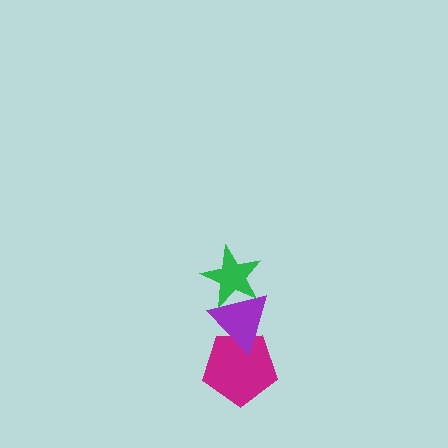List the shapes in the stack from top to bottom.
From top to bottom: the green star, the purple triangle, the magenta pentagon.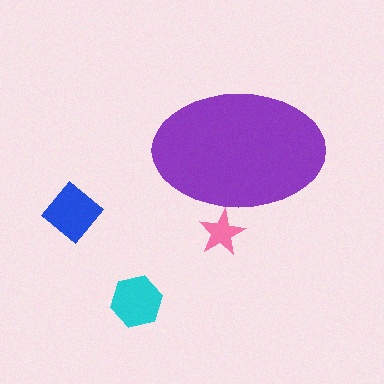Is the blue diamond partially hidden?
No, the blue diamond is fully visible.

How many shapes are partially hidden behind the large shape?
1 shape is partially hidden.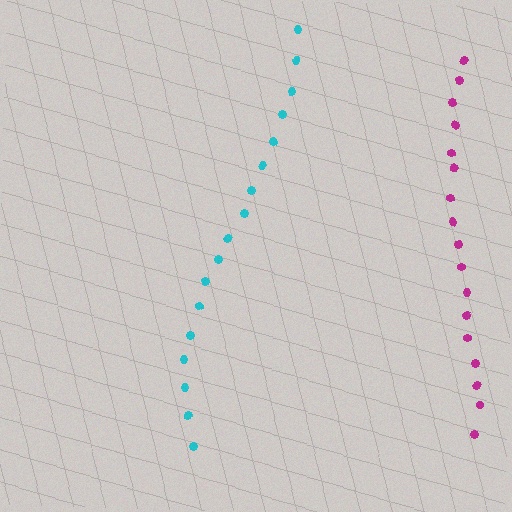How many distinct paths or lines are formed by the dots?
There are 2 distinct paths.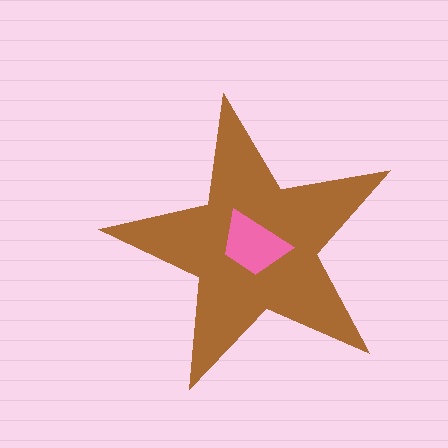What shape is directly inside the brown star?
The pink trapezoid.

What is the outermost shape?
The brown star.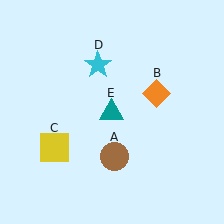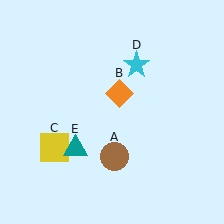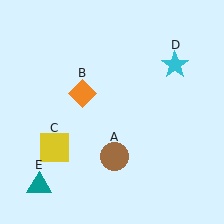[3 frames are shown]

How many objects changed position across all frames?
3 objects changed position: orange diamond (object B), cyan star (object D), teal triangle (object E).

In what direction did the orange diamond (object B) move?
The orange diamond (object B) moved left.